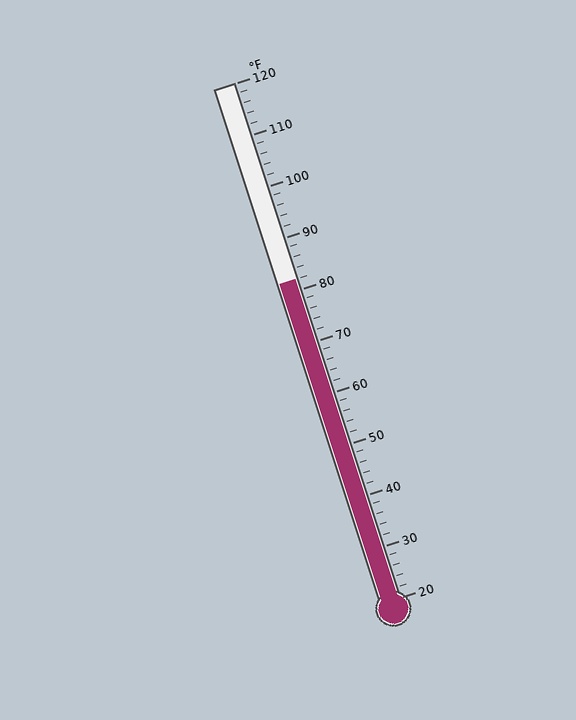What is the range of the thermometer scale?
The thermometer scale ranges from 20°F to 120°F.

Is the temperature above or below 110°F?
The temperature is below 110°F.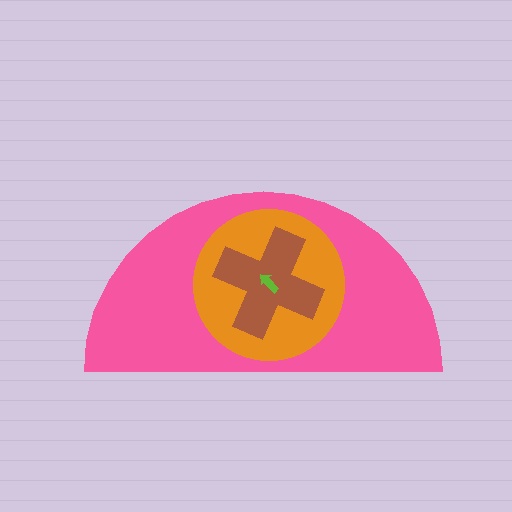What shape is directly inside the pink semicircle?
The orange circle.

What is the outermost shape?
The pink semicircle.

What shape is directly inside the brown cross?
The lime arrow.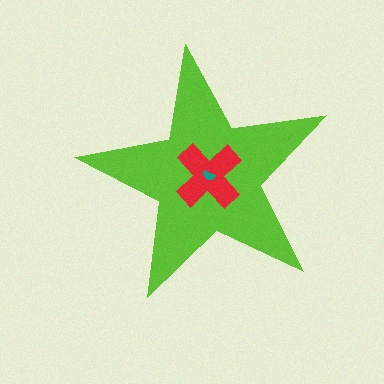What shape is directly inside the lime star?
The red cross.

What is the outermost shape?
The lime star.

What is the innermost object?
The teal semicircle.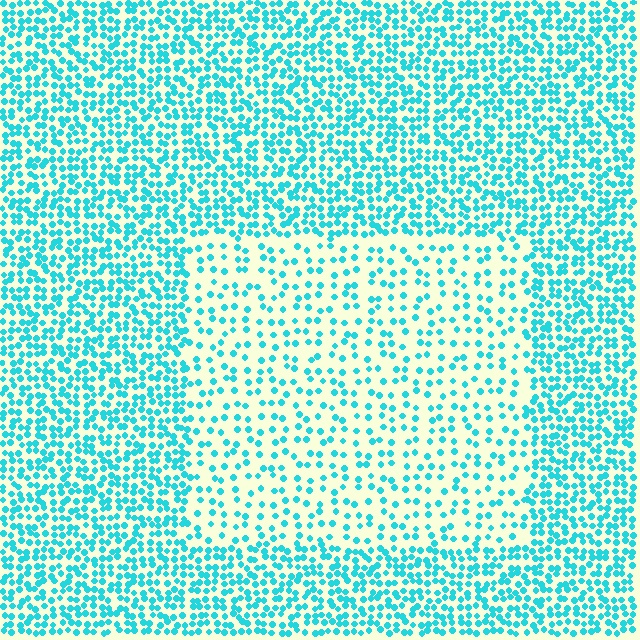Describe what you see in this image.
The image contains small cyan elements arranged at two different densities. A rectangle-shaped region is visible where the elements are less densely packed than the surrounding area.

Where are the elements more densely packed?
The elements are more densely packed outside the rectangle boundary.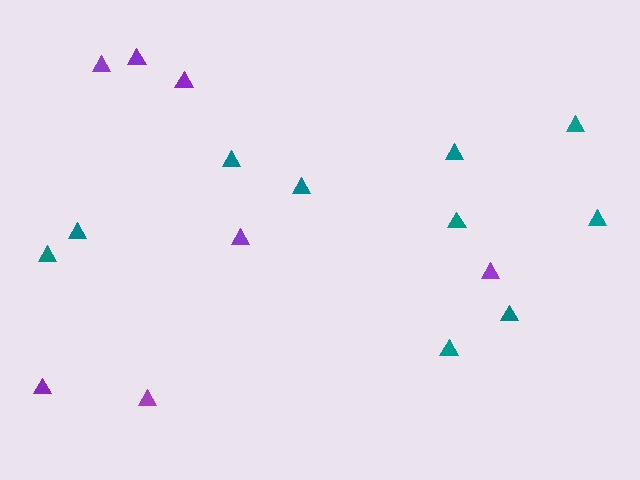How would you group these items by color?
There are 2 groups: one group of purple triangles (7) and one group of teal triangles (10).